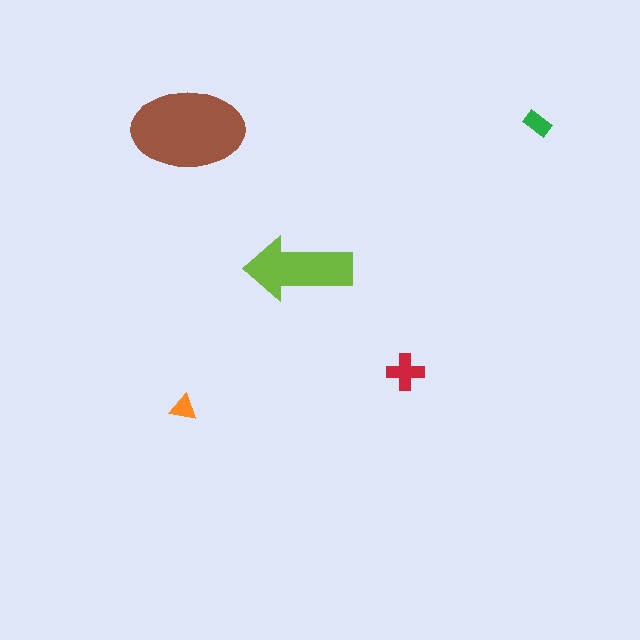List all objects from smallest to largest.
The orange triangle, the green rectangle, the red cross, the lime arrow, the brown ellipse.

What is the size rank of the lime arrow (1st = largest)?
2nd.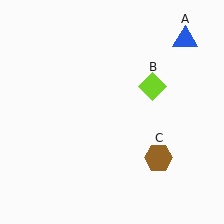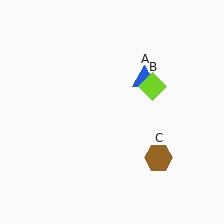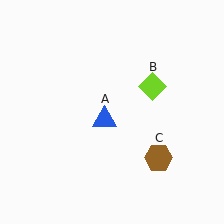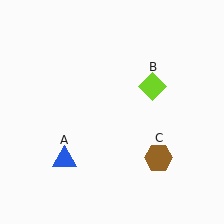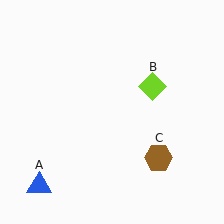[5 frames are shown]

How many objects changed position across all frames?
1 object changed position: blue triangle (object A).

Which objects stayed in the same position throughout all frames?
Lime diamond (object B) and brown hexagon (object C) remained stationary.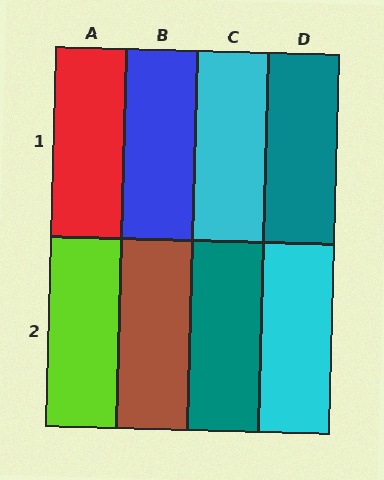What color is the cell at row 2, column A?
Lime.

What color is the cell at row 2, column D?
Cyan.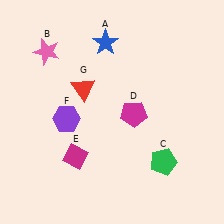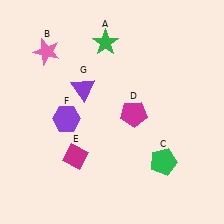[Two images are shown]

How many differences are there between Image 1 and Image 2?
There are 2 differences between the two images.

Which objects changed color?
A changed from blue to green. G changed from red to purple.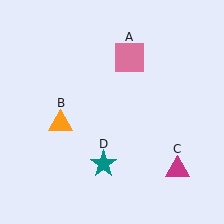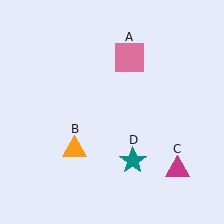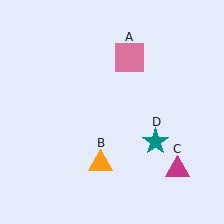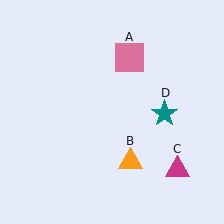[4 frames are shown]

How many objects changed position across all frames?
2 objects changed position: orange triangle (object B), teal star (object D).